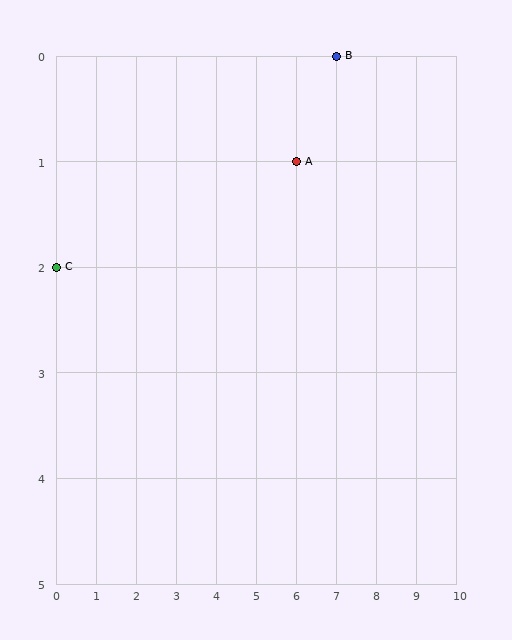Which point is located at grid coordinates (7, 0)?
Point B is at (7, 0).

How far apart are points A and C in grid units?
Points A and C are 6 columns and 1 row apart (about 6.1 grid units diagonally).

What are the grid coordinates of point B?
Point B is at grid coordinates (7, 0).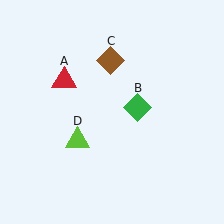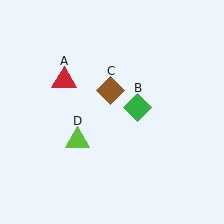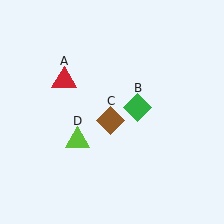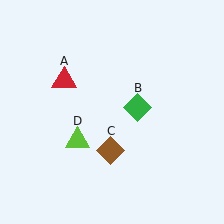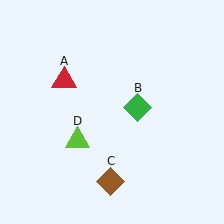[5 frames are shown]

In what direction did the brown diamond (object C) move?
The brown diamond (object C) moved down.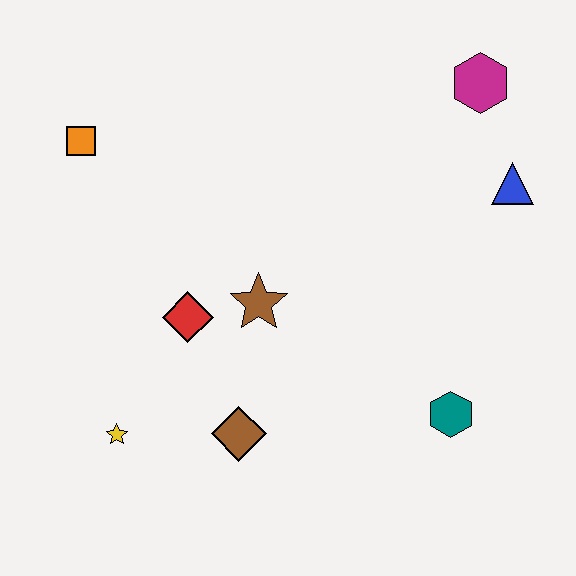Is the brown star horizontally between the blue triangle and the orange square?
Yes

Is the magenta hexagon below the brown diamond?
No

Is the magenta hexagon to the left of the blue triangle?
Yes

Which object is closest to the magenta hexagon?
The blue triangle is closest to the magenta hexagon.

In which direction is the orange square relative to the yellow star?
The orange square is above the yellow star.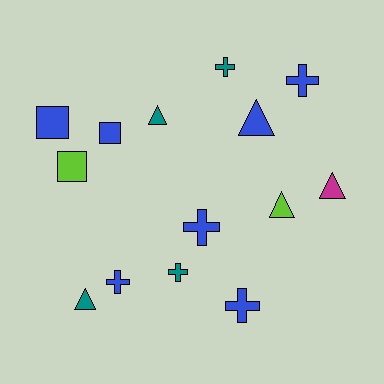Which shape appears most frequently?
Cross, with 6 objects.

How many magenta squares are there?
There are no magenta squares.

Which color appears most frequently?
Blue, with 7 objects.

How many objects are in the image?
There are 14 objects.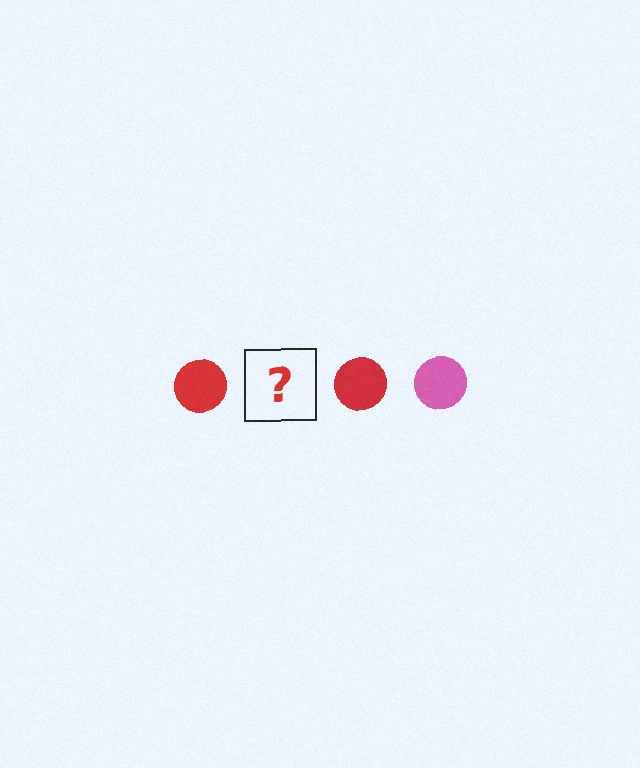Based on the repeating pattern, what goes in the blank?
The blank should be a pink circle.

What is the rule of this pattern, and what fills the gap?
The rule is that the pattern cycles through red, pink circles. The gap should be filled with a pink circle.